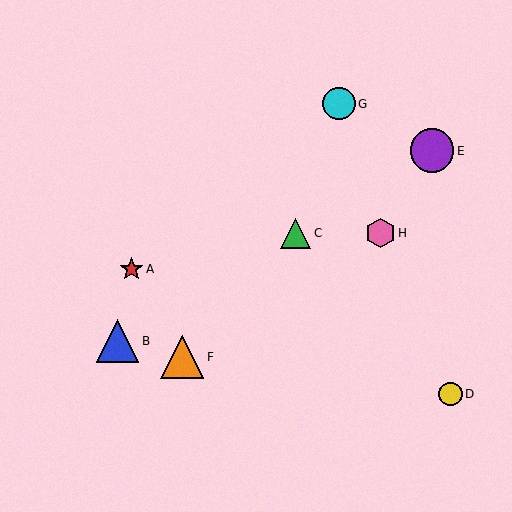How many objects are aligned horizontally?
2 objects (C, H) are aligned horizontally.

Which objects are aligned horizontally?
Objects C, H are aligned horizontally.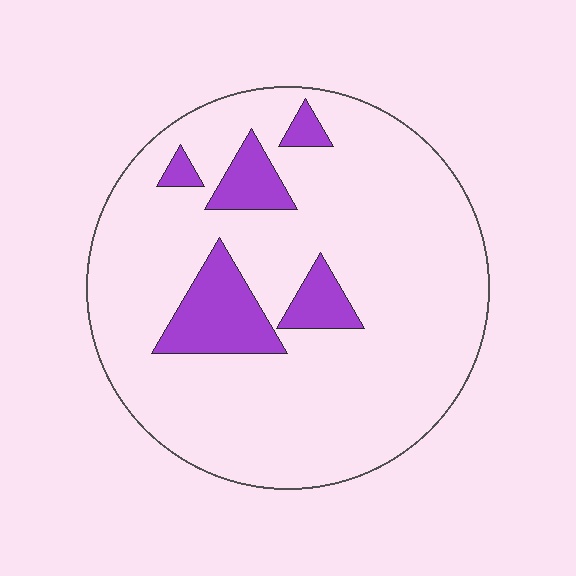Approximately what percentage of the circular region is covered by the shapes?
Approximately 15%.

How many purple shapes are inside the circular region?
5.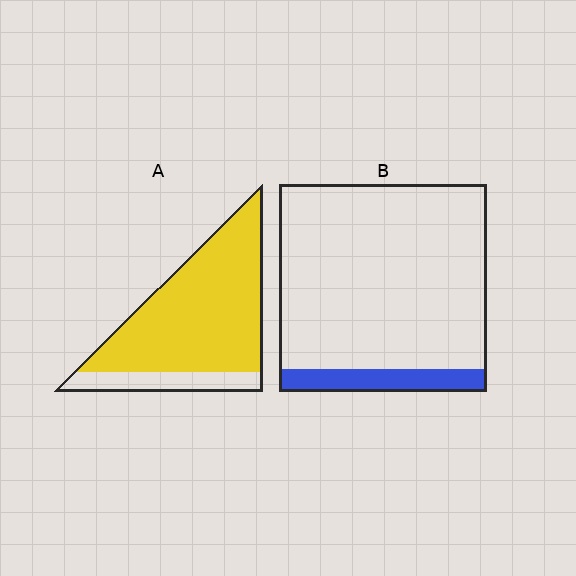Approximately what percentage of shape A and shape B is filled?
A is approximately 80% and B is approximately 10%.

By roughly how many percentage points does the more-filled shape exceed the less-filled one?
By roughly 70 percentage points (A over B).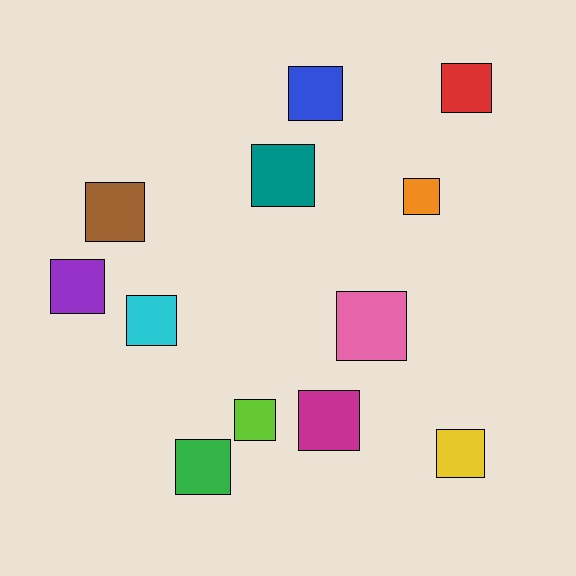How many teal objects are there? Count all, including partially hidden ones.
There is 1 teal object.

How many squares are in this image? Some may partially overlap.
There are 12 squares.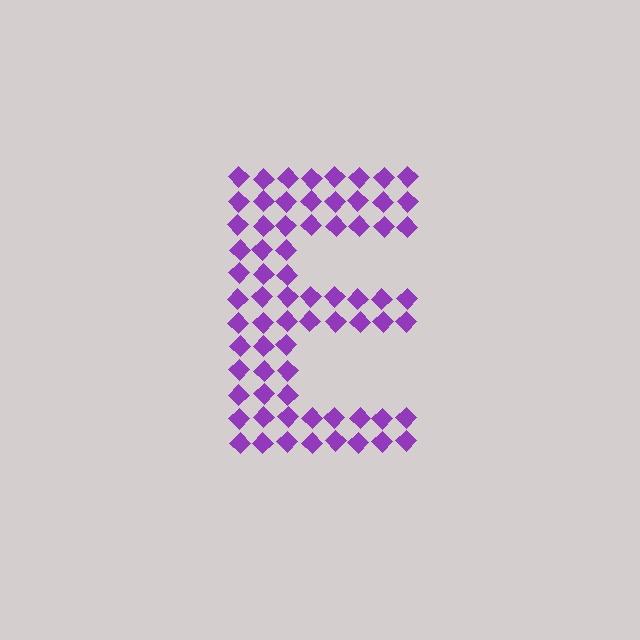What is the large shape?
The large shape is the letter E.